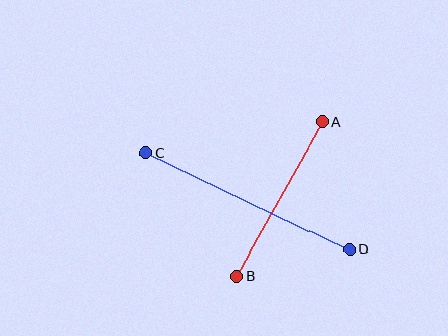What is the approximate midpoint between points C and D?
The midpoint is at approximately (248, 201) pixels.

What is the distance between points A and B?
The distance is approximately 176 pixels.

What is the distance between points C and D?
The distance is approximately 226 pixels.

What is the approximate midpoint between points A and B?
The midpoint is at approximately (279, 199) pixels.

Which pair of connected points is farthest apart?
Points C and D are farthest apart.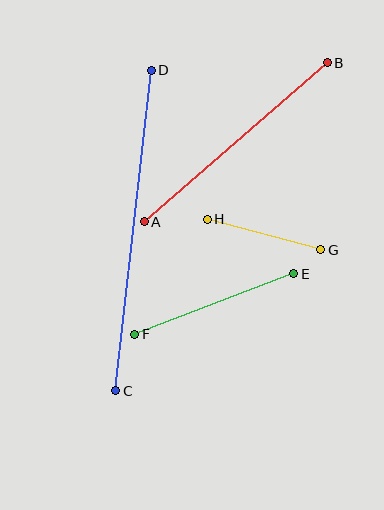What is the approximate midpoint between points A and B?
The midpoint is at approximately (236, 142) pixels.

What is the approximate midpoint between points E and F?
The midpoint is at approximately (214, 304) pixels.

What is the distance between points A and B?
The distance is approximately 242 pixels.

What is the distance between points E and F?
The distance is approximately 170 pixels.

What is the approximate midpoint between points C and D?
The midpoint is at approximately (133, 230) pixels.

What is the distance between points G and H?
The distance is approximately 118 pixels.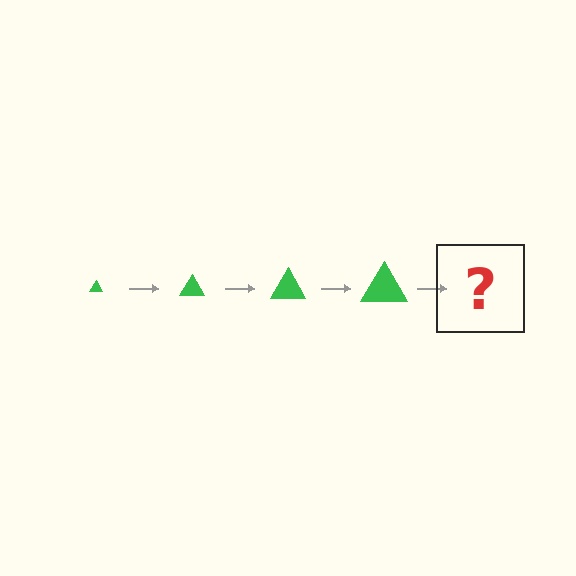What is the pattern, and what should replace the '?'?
The pattern is that the triangle gets progressively larger each step. The '?' should be a green triangle, larger than the previous one.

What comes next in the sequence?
The next element should be a green triangle, larger than the previous one.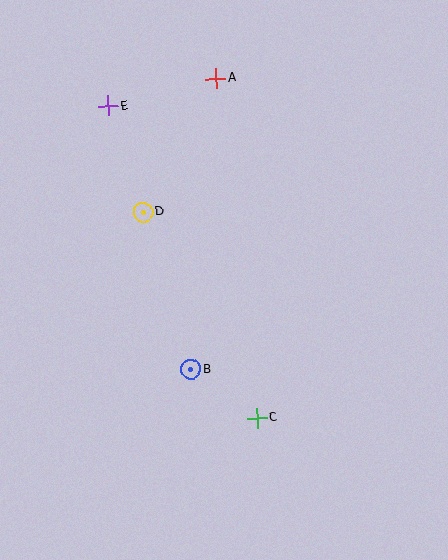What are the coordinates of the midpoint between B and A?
The midpoint between B and A is at (204, 224).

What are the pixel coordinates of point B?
Point B is at (191, 370).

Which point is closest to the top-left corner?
Point E is closest to the top-left corner.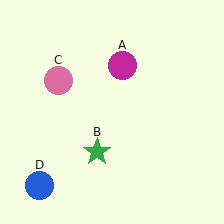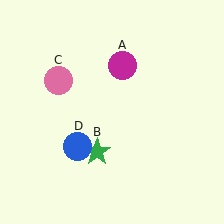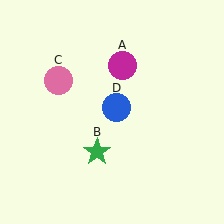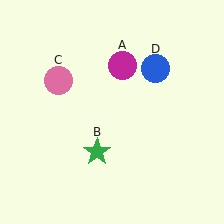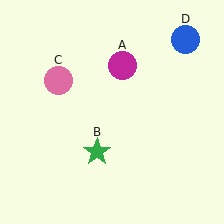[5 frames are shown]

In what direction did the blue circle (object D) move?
The blue circle (object D) moved up and to the right.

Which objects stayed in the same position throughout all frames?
Magenta circle (object A) and green star (object B) and pink circle (object C) remained stationary.